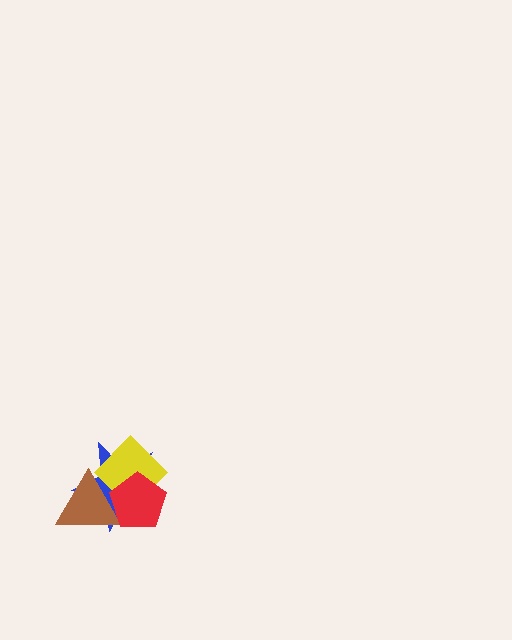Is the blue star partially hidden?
Yes, it is partially covered by another shape.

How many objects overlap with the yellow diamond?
3 objects overlap with the yellow diamond.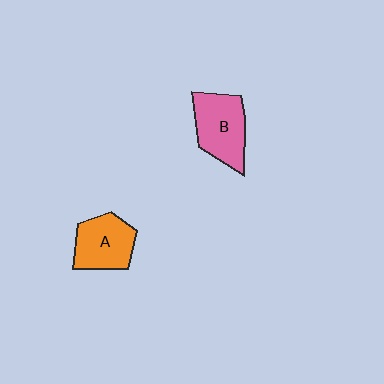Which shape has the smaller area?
Shape A (orange).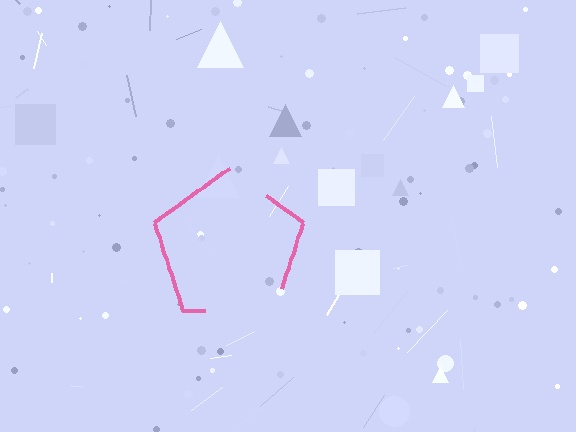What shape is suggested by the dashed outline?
The dashed outline suggests a pentagon.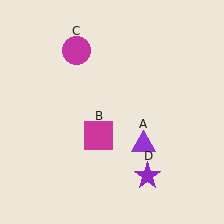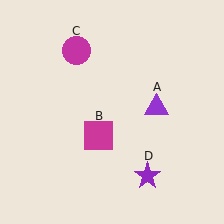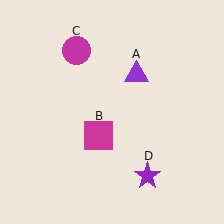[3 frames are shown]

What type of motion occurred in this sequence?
The purple triangle (object A) rotated counterclockwise around the center of the scene.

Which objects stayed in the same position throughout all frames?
Magenta square (object B) and magenta circle (object C) and purple star (object D) remained stationary.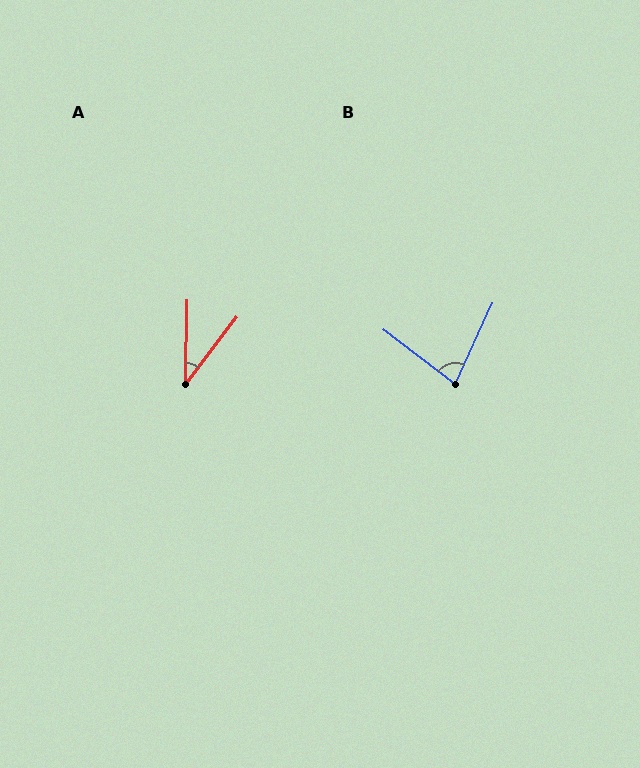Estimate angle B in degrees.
Approximately 77 degrees.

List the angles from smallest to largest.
A (37°), B (77°).